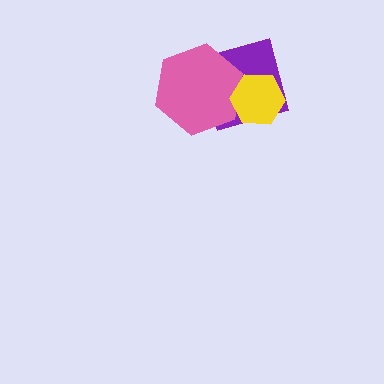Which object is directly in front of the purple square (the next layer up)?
The pink hexagon is directly in front of the purple square.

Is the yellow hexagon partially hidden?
No, no other shape covers it.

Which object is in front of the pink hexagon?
The yellow hexagon is in front of the pink hexagon.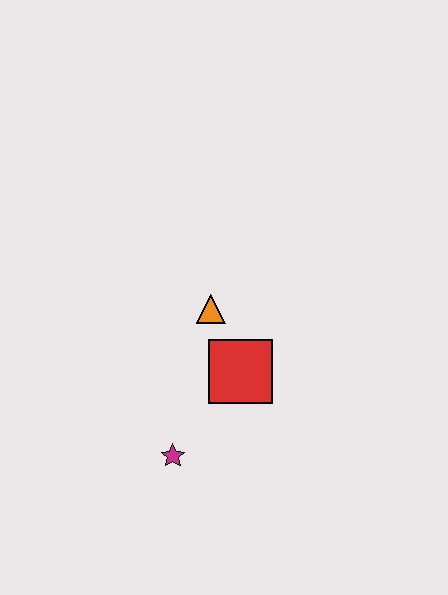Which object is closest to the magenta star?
The red square is closest to the magenta star.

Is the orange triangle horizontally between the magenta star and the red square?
Yes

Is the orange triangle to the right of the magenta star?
Yes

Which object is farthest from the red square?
The magenta star is farthest from the red square.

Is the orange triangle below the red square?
No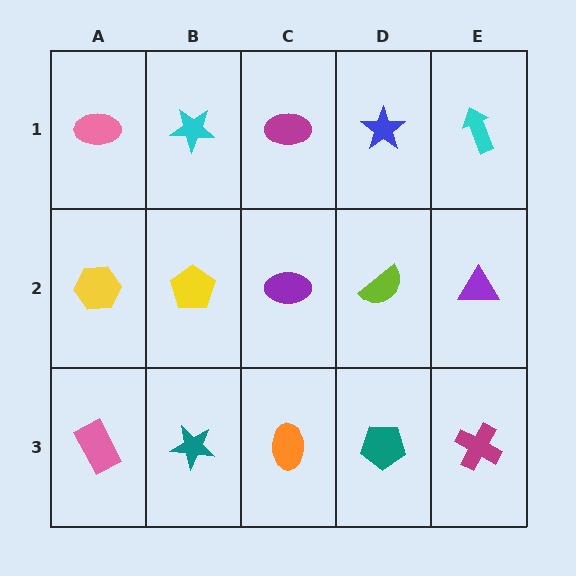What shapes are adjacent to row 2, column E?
A cyan arrow (row 1, column E), a magenta cross (row 3, column E), a lime semicircle (row 2, column D).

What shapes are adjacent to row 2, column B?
A cyan star (row 1, column B), a teal star (row 3, column B), a yellow hexagon (row 2, column A), a purple ellipse (row 2, column C).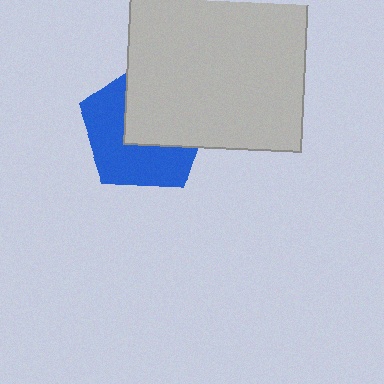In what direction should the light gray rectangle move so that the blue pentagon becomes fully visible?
The light gray rectangle should move toward the upper-right. That is the shortest direction to clear the overlap and leave the blue pentagon fully visible.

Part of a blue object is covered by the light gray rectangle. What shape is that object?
It is a pentagon.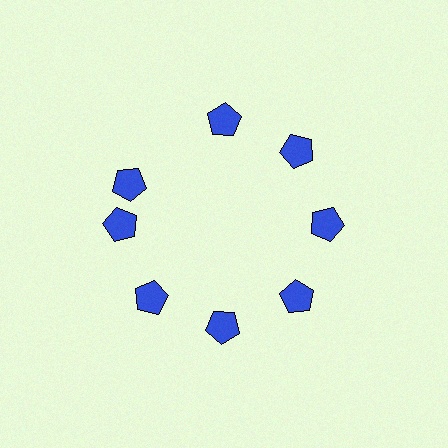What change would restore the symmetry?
The symmetry would be restored by rotating it back into even spacing with its neighbors so that all 8 pentagons sit at equal angles and equal distance from the center.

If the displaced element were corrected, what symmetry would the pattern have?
It would have 8-fold rotational symmetry — the pattern would map onto itself every 45 degrees.